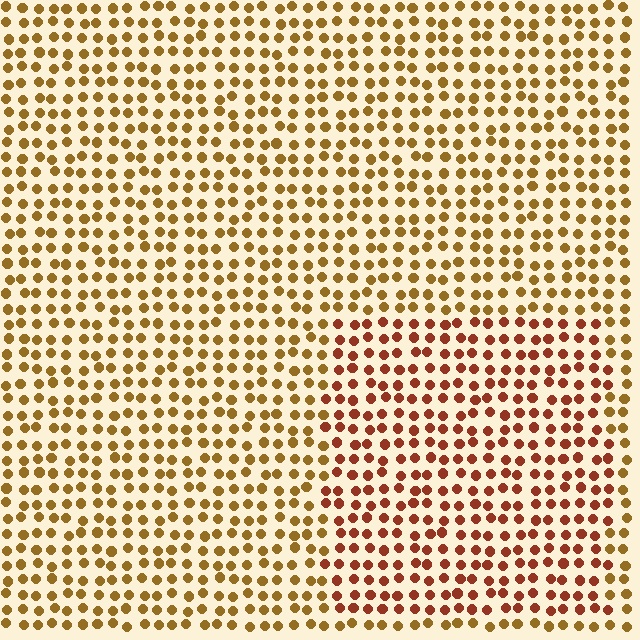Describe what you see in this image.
The image is filled with small brown elements in a uniform arrangement. A rectangle-shaped region is visible where the elements are tinted to a slightly different hue, forming a subtle color boundary.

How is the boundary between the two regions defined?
The boundary is defined purely by a slight shift in hue (about 31 degrees). Spacing, size, and orientation are identical on both sides.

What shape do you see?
I see a rectangle.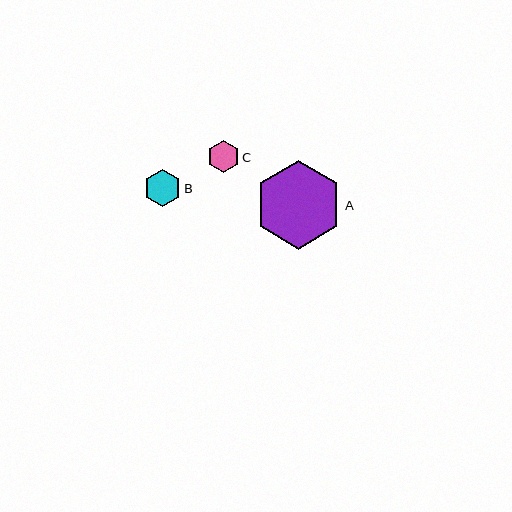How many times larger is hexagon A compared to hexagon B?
Hexagon A is approximately 2.4 times the size of hexagon B.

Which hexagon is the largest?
Hexagon A is the largest with a size of approximately 88 pixels.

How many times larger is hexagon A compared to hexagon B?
Hexagon A is approximately 2.4 times the size of hexagon B.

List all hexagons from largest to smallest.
From largest to smallest: A, B, C.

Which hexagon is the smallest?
Hexagon C is the smallest with a size of approximately 31 pixels.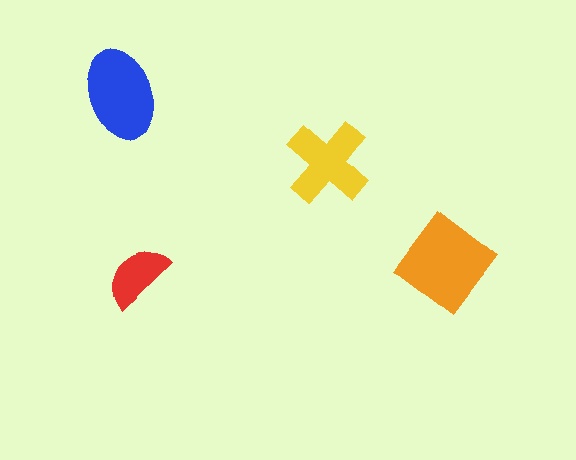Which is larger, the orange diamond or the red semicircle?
The orange diamond.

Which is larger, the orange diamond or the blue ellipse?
The orange diamond.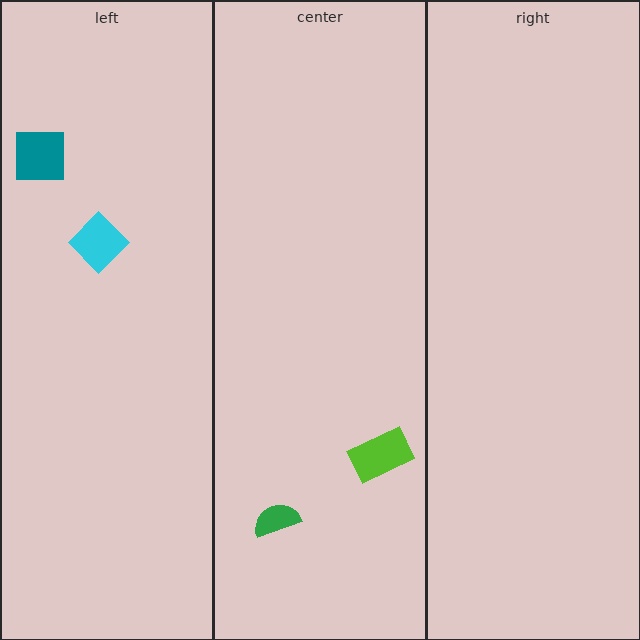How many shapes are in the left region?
2.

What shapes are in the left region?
The cyan diamond, the teal square.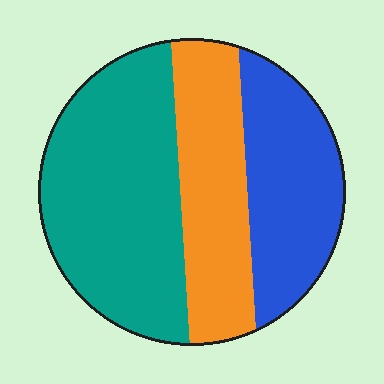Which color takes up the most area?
Teal, at roughly 45%.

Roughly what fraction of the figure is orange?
Orange takes up about one quarter (1/4) of the figure.